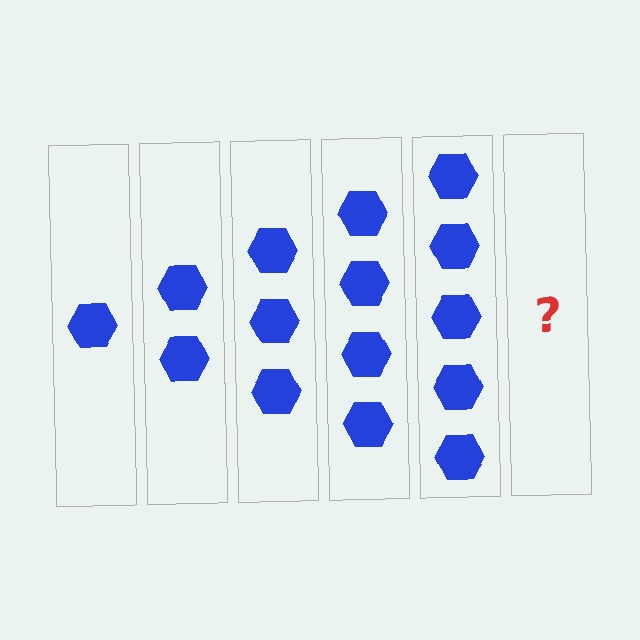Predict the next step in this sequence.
The next step is 6 hexagons.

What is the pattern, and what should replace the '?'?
The pattern is that each step adds one more hexagon. The '?' should be 6 hexagons.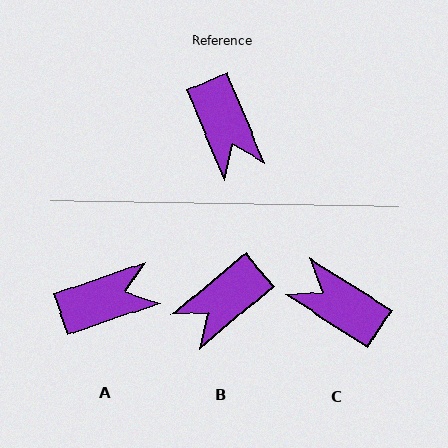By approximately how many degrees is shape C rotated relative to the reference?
Approximately 146 degrees clockwise.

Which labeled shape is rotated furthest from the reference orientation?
C, about 146 degrees away.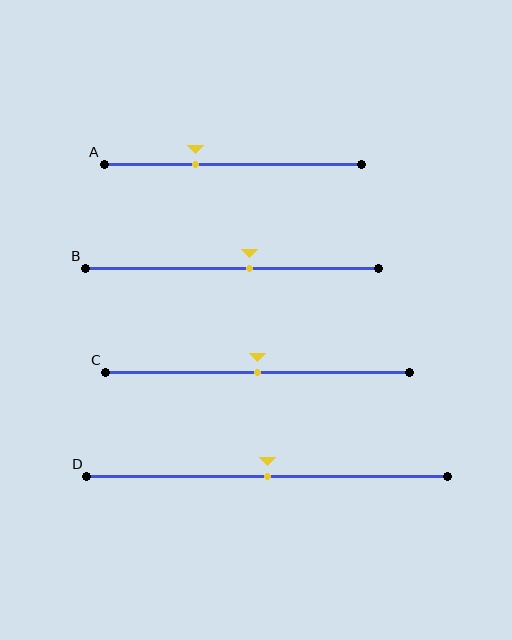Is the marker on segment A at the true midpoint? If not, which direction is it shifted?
No, the marker on segment A is shifted to the left by about 15% of the segment length.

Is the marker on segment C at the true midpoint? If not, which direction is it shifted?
Yes, the marker on segment C is at the true midpoint.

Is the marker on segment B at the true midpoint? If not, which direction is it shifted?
No, the marker on segment B is shifted to the right by about 6% of the segment length.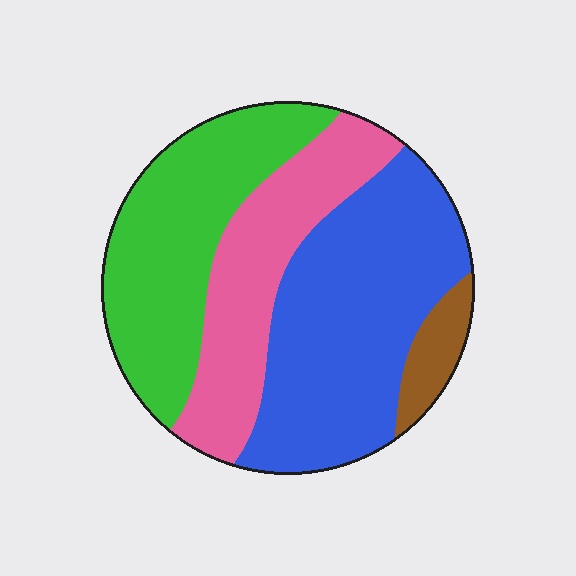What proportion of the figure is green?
Green takes up about one third (1/3) of the figure.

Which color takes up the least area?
Brown, at roughly 5%.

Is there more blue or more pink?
Blue.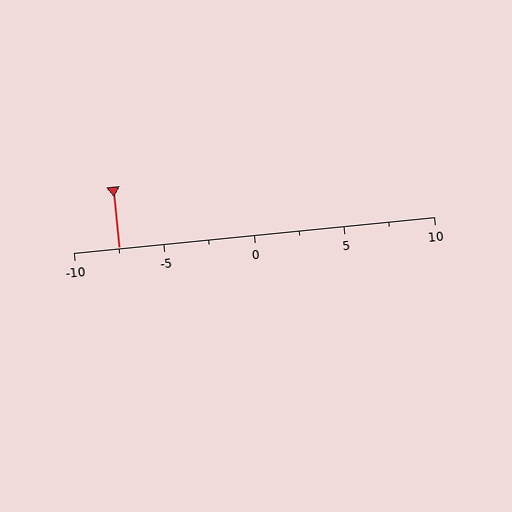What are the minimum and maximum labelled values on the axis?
The axis runs from -10 to 10.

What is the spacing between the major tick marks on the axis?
The major ticks are spaced 5 apart.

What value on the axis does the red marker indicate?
The marker indicates approximately -7.5.